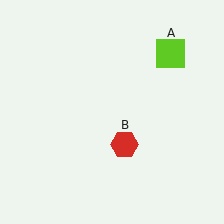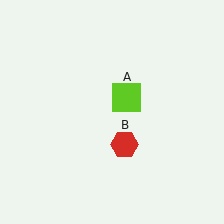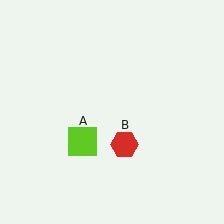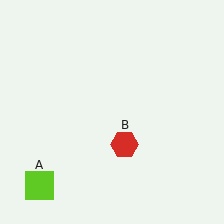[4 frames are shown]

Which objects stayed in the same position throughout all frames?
Red hexagon (object B) remained stationary.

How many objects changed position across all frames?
1 object changed position: lime square (object A).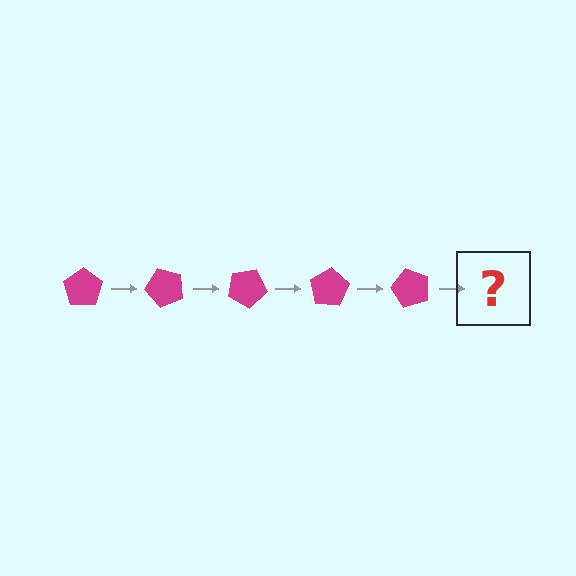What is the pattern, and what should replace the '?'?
The pattern is that the pentagon rotates 50 degrees each step. The '?' should be a magenta pentagon rotated 250 degrees.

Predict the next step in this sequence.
The next step is a magenta pentagon rotated 250 degrees.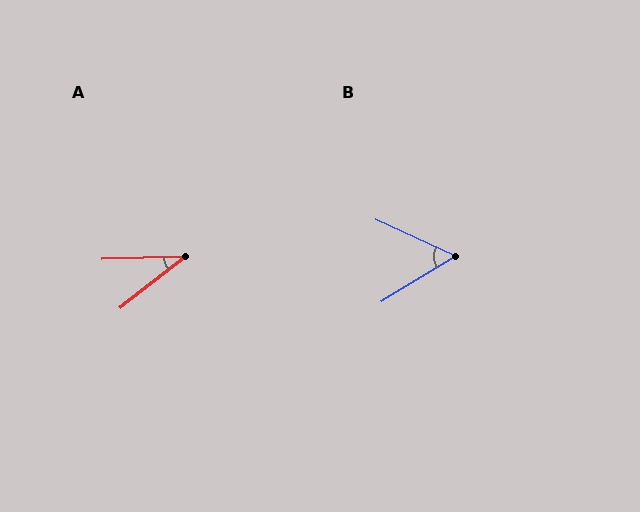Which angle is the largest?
B, at approximately 56 degrees.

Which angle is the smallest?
A, at approximately 36 degrees.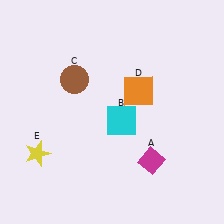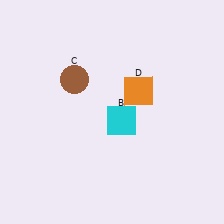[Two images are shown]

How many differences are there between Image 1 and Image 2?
There are 2 differences between the two images.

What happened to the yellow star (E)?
The yellow star (E) was removed in Image 2. It was in the bottom-left area of Image 1.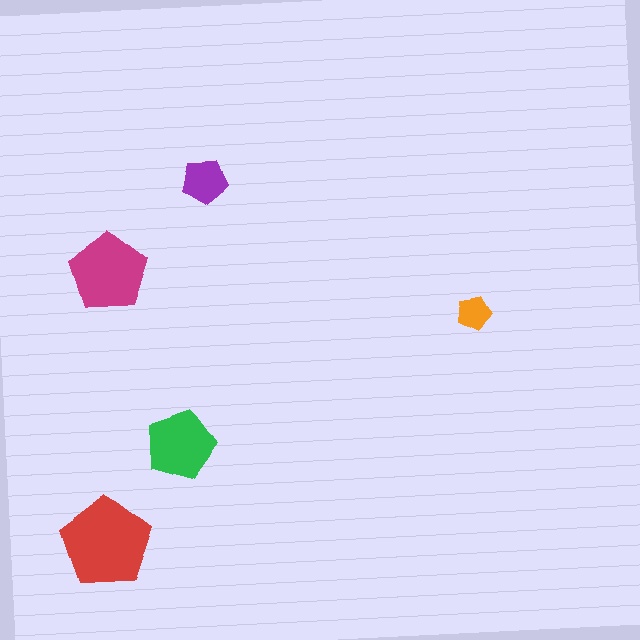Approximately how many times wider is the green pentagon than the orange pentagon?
About 2 times wider.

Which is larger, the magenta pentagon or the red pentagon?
The red one.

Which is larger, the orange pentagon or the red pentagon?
The red one.